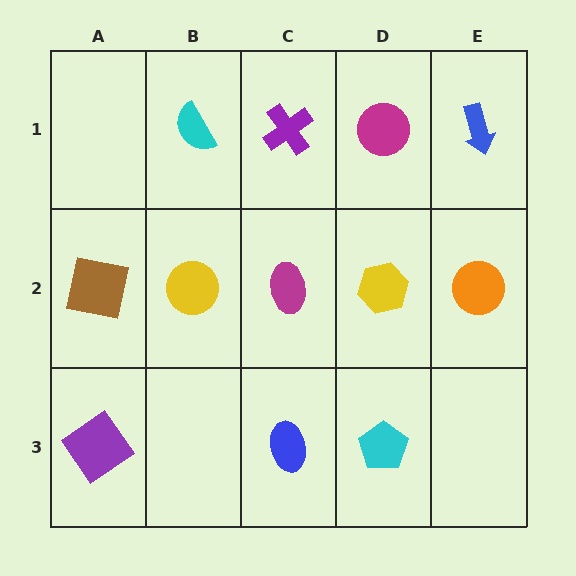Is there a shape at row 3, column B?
No, that cell is empty.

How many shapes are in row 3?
3 shapes.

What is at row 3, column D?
A cyan pentagon.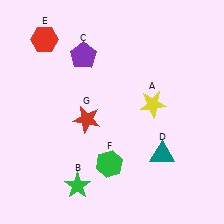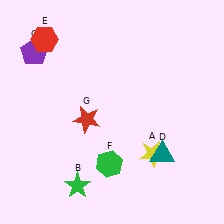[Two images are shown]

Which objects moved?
The objects that moved are: the yellow star (A), the purple pentagon (C).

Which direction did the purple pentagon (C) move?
The purple pentagon (C) moved left.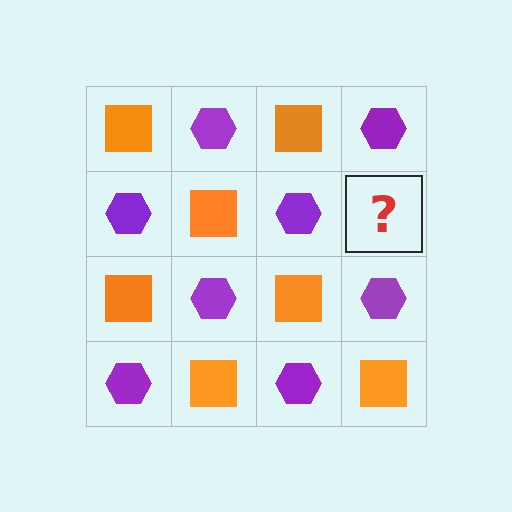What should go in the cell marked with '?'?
The missing cell should contain an orange square.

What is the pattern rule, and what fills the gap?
The rule is that it alternates orange square and purple hexagon in a checkerboard pattern. The gap should be filled with an orange square.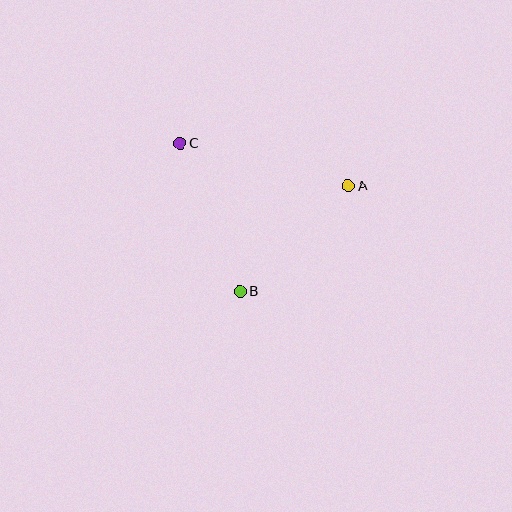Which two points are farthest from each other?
Points A and C are farthest from each other.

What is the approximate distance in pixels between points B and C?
The distance between B and C is approximately 160 pixels.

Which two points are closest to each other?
Points A and B are closest to each other.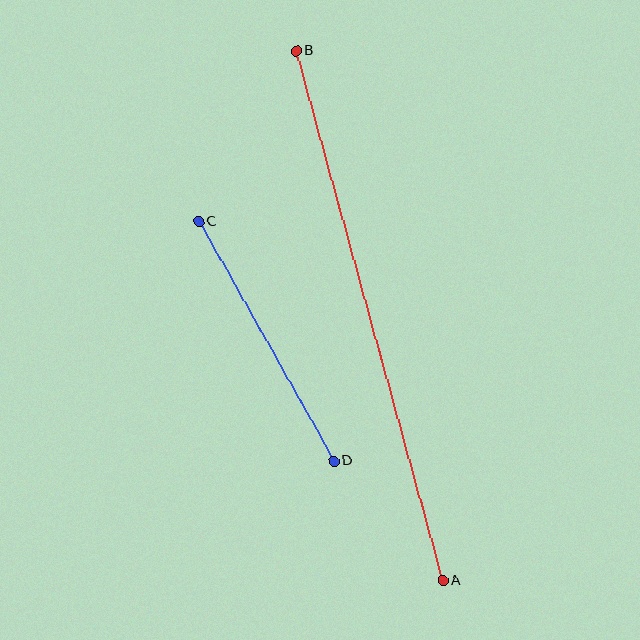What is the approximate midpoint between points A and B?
The midpoint is at approximately (370, 316) pixels.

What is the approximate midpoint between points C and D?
The midpoint is at approximately (266, 341) pixels.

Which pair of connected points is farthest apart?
Points A and B are farthest apart.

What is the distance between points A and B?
The distance is approximately 549 pixels.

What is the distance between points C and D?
The distance is approximately 275 pixels.